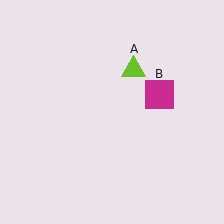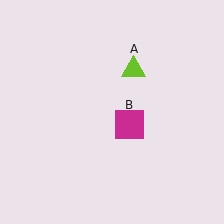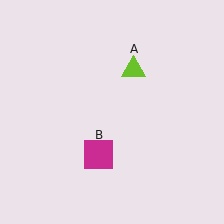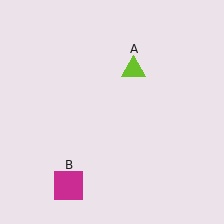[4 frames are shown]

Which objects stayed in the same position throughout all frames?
Lime triangle (object A) remained stationary.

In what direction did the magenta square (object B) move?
The magenta square (object B) moved down and to the left.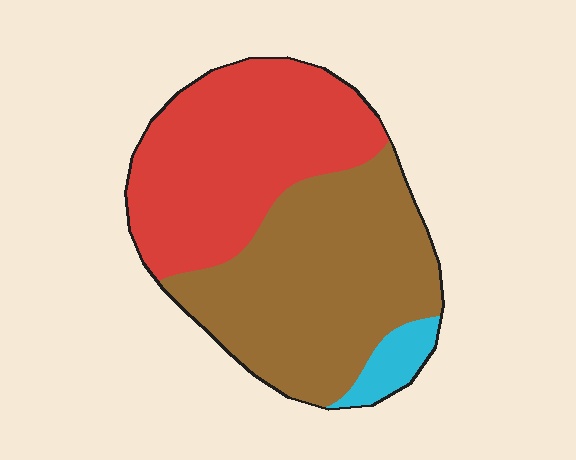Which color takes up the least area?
Cyan, at roughly 5%.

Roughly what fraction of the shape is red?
Red takes up between a quarter and a half of the shape.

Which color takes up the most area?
Brown, at roughly 50%.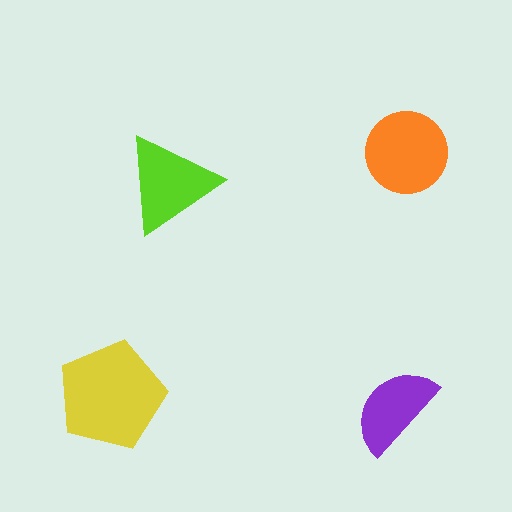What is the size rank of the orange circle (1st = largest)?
2nd.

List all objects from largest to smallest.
The yellow pentagon, the orange circle, the lime triangle, the purple semicircle.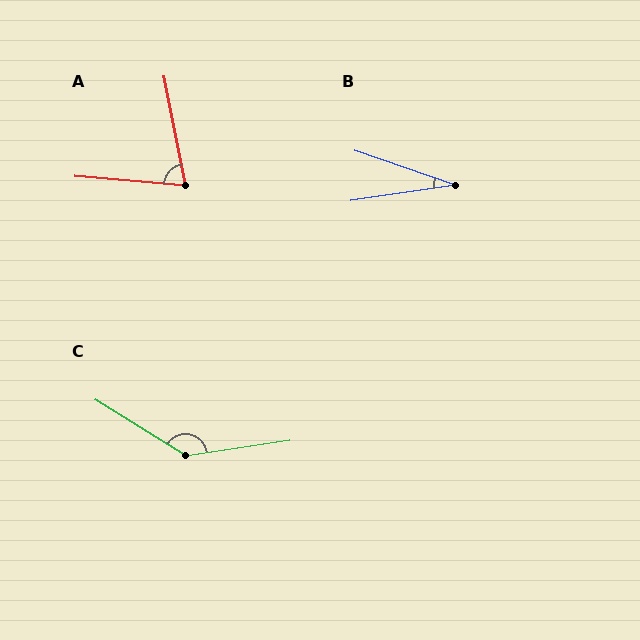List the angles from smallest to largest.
B (27°), A (74°), C (139°).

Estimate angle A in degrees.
Approximately 74 degrees.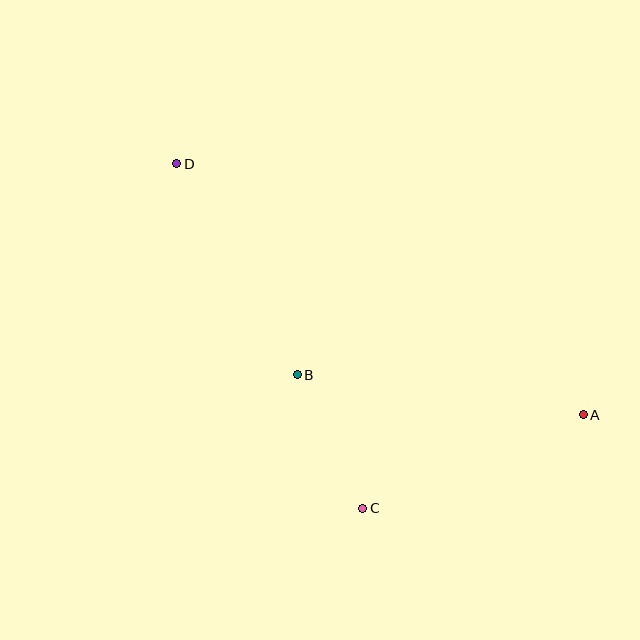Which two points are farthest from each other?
Points A and D are farthest from each other.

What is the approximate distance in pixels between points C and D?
The distance between C and D is approximately 391 pixels.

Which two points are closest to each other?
Points B and C are closest to each other.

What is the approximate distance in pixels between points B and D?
The distance between B and D is approximately 243 pixels.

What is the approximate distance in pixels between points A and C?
The distance between A and C is approximately 239 pixels.